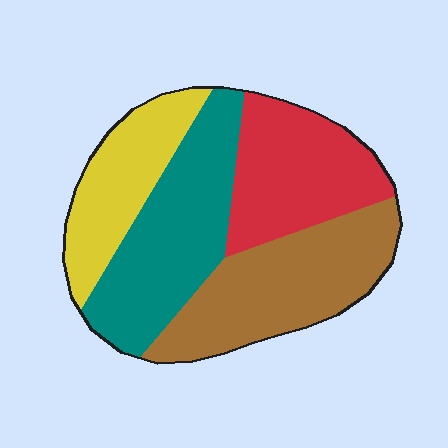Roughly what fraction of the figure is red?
Red covers roughly 25% of the figure.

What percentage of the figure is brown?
Brown takes up about one quarter (1/4) of the figure.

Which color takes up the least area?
Yellow, at roughly 20%.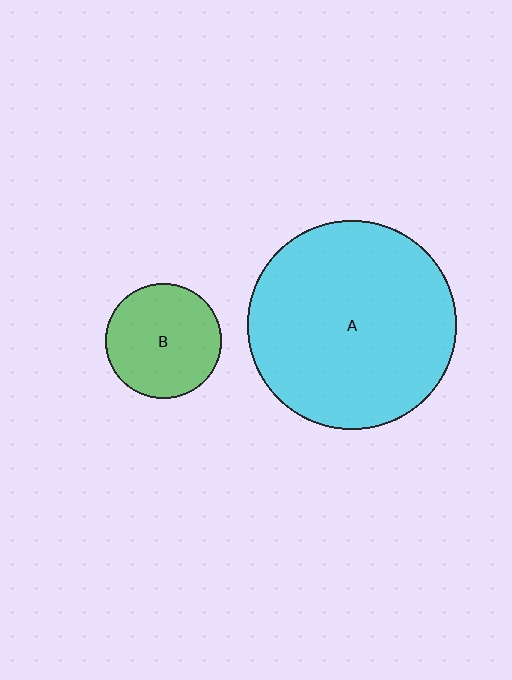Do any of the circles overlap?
No, none of the circles overlap.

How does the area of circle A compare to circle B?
Approximately 3.3 times.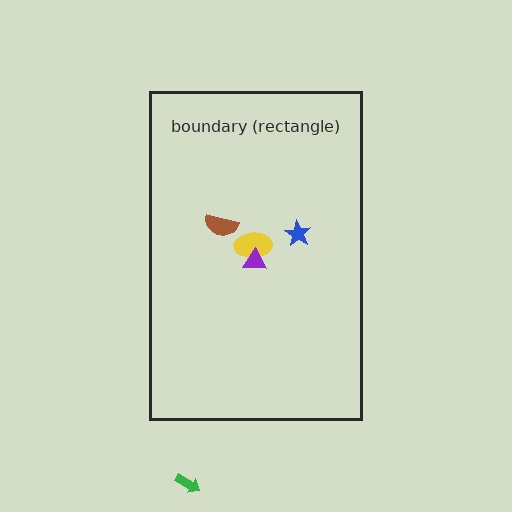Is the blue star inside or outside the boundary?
Inside.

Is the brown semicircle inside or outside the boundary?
Inside.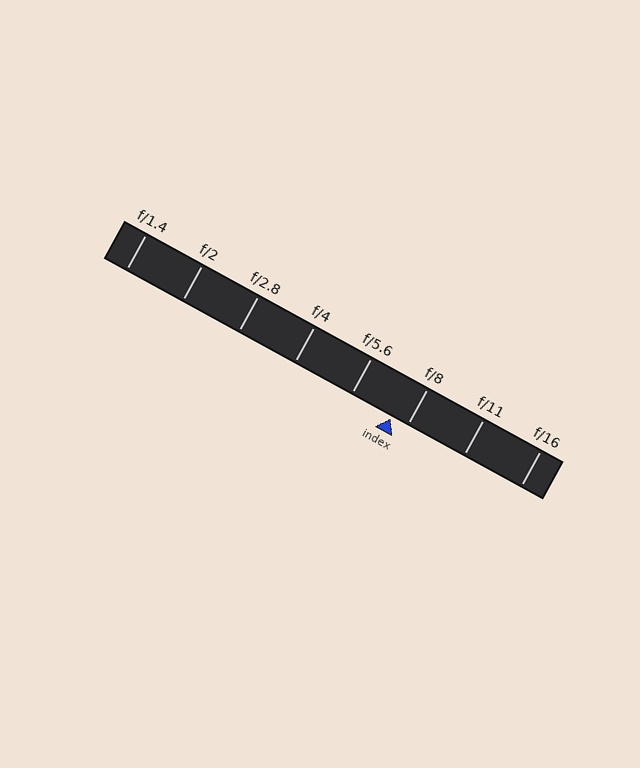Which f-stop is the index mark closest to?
The index mark is closest to f/8.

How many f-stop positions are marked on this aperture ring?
There are 8 f-stop positions marked.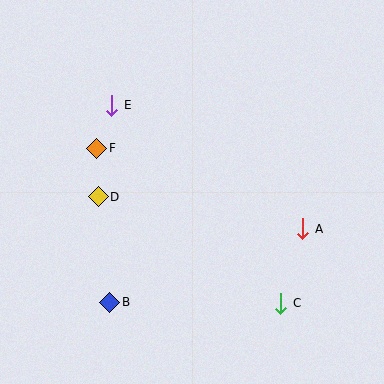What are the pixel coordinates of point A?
Point A is at (303, 229).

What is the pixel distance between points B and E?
The distance between B and E is 197 pixels.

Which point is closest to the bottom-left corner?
Point B is closest to the bottom-left corner.